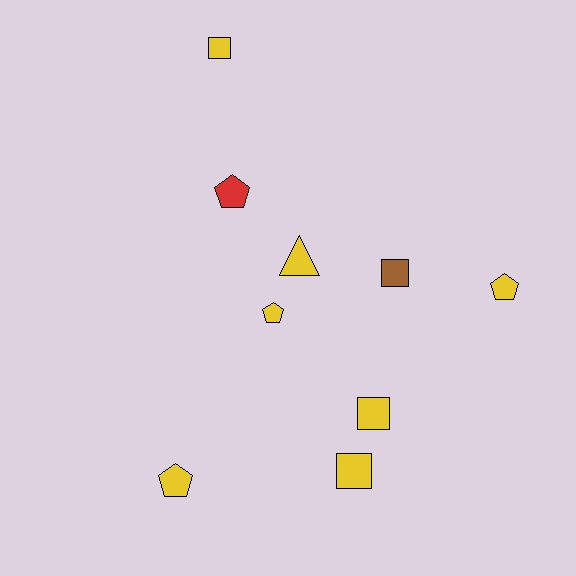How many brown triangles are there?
There are no brown triangles.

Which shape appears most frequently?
Pentagon, with 4 objects.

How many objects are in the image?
There are 9 objects.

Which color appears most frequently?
Yellow, with 7 objects.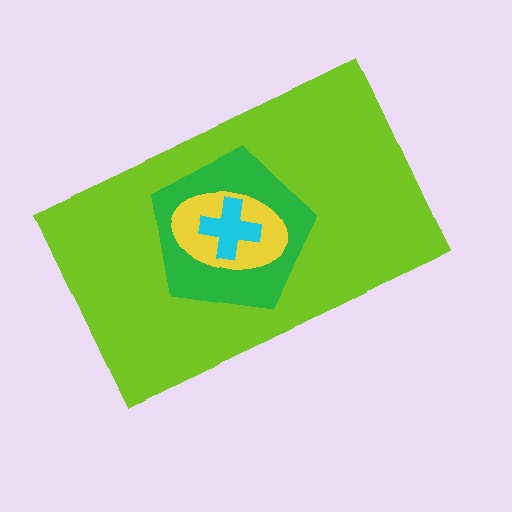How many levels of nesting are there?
4.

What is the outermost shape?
The lime rectangle.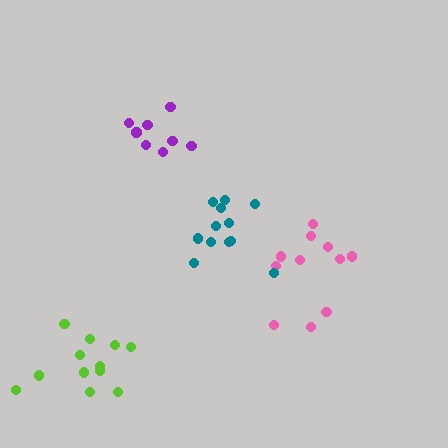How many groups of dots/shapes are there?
There are 4 groups.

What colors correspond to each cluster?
The clusters are colored: pink, purple, teal, lime.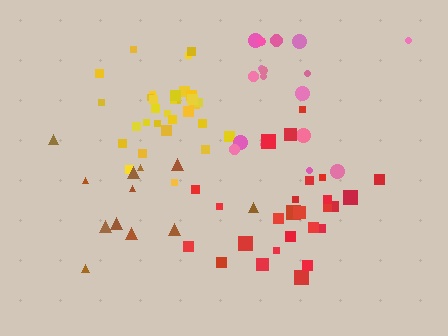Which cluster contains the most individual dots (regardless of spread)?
Yellow (31).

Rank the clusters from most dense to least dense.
yellow, red, pink, brown.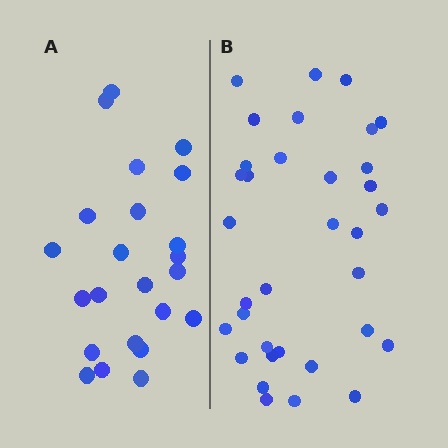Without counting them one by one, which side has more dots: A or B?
Region B (the right region) has more dots.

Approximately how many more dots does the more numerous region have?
Region B has roughly 12 or so more dots than region A.